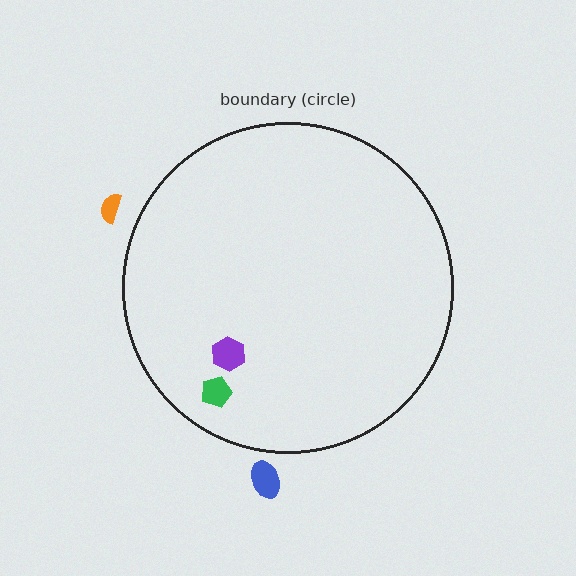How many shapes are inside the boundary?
2 inside, 2 outside.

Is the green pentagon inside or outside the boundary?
Inside.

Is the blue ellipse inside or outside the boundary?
Outside.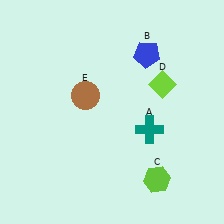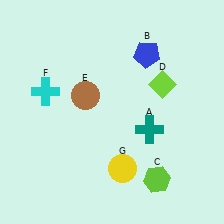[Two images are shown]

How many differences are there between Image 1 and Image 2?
There are 2 differences between the two images.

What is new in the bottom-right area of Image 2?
A yellow circle (G) was added in the bottom-right area of Image 2.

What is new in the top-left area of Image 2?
A cyan cross (F) was added in the top-left area of Image 2.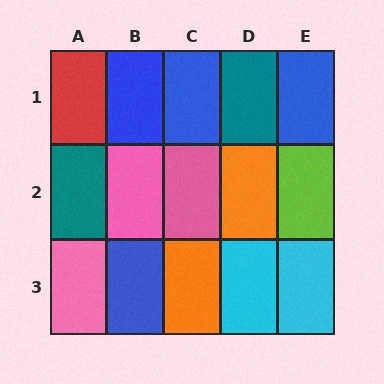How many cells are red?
1 cell is red.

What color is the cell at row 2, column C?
Pink.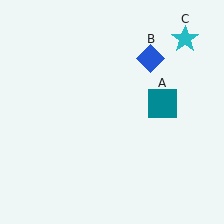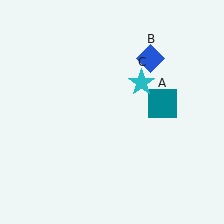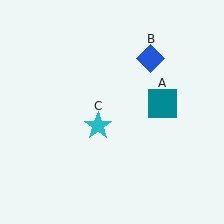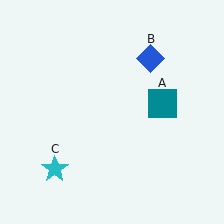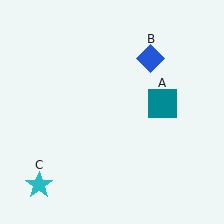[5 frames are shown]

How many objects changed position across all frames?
1 object changed position: cyan star (object C).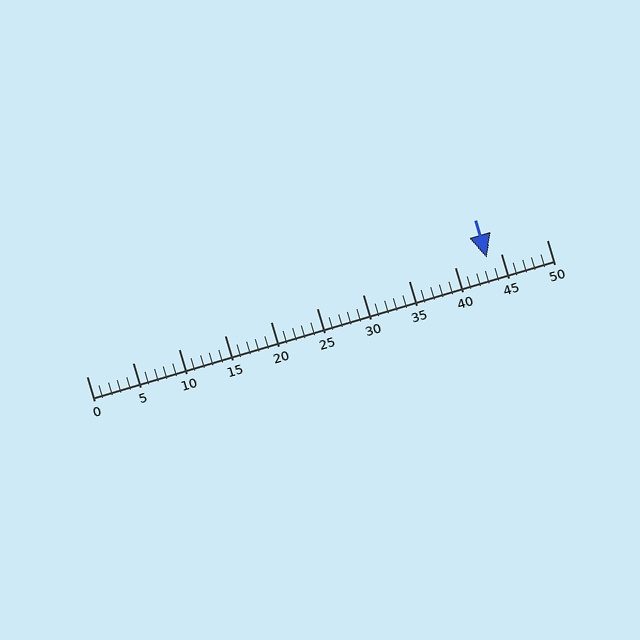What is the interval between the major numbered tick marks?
The major tick marks are spaced 5 units apart.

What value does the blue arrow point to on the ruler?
The blue arrow points to approximately 44.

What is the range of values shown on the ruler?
The ruler shows values from 0 to 50.